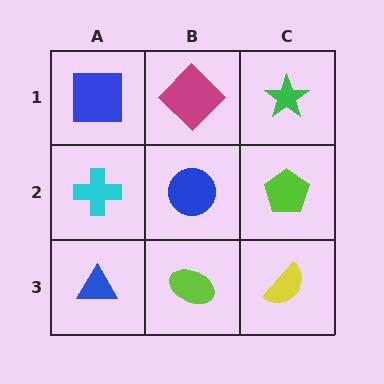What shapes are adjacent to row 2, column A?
A blue square (row 1, column A), a blue triangle (row 3, column A), a blue circle (row 2, column B).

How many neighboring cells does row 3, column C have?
2.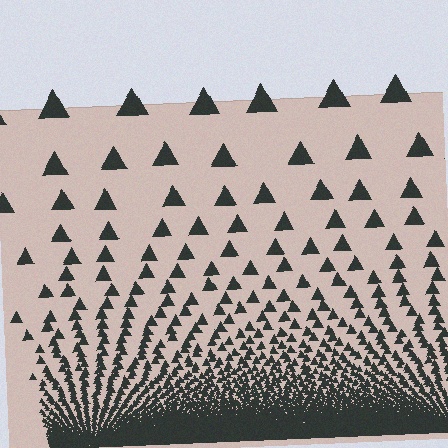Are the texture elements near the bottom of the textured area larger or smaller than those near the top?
Smaller. The gradient is inverted — elements near the bottom are smaller and denser.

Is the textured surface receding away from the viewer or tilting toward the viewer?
The surface appears to tilt toward the viewer. Texture elements get larger and sparser toward the top.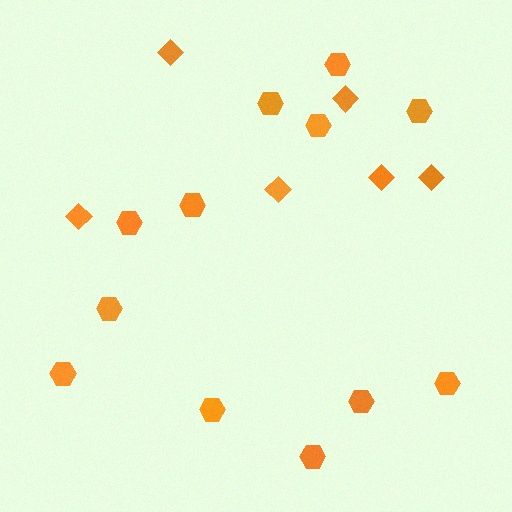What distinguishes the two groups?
There are 2 groups: one group of diamonds (6) and one group of hexagons (12).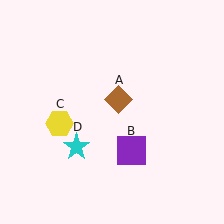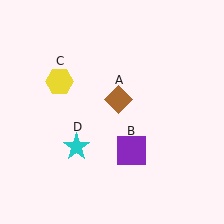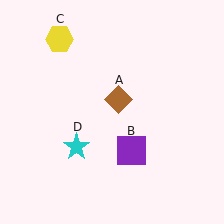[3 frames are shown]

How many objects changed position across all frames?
1 object changed position: yellow hexagon (object C).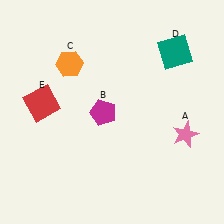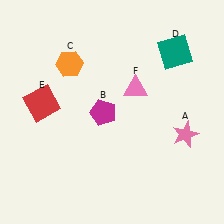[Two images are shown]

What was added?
A pink triangle (F) was added in Image 2.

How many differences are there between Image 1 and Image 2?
There is 1 difference between the two images.